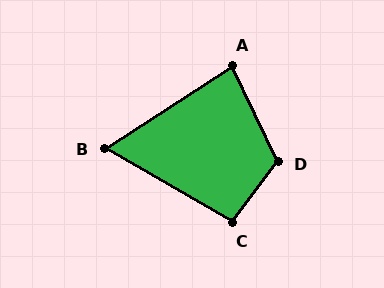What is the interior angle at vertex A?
Approximately 83 degrees (acute).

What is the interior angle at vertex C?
Approximately 97 degrees (obtuse).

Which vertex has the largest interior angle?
D, at approximately 117 degrees.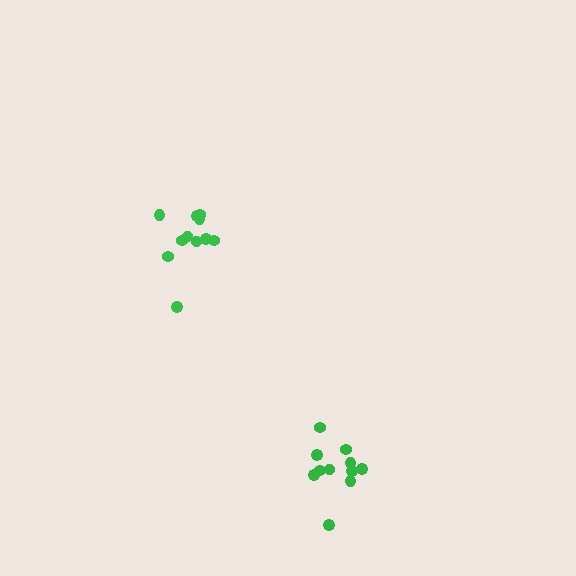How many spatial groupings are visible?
There are 2 spatial groupings.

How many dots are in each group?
Group 1: 11 dots, Group 2: 11 dots (22 total).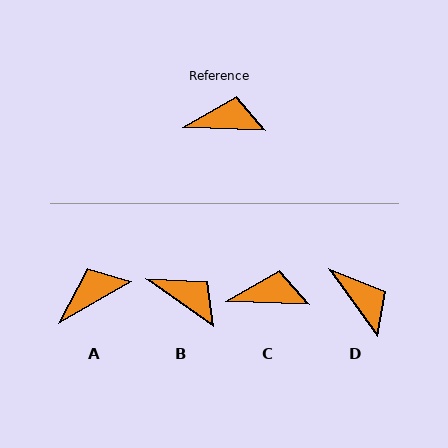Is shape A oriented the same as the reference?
No, it is off by about 31 degrees.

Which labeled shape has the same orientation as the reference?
C.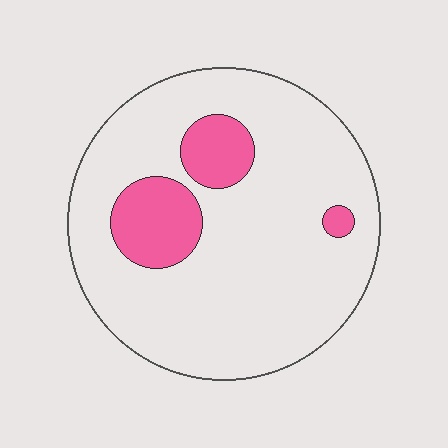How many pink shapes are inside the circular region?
3.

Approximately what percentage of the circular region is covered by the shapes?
Approximately 15%.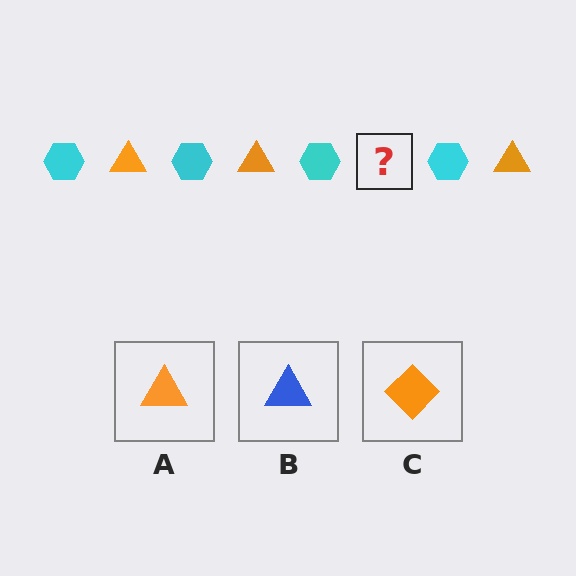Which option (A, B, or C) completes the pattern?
A.